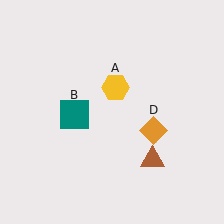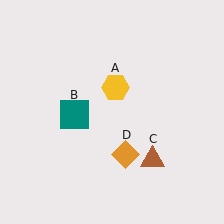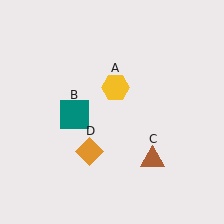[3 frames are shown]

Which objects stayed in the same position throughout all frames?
Yellow hexagon (object A) and teal square (object B) and brown triangle (object C) remained stationary.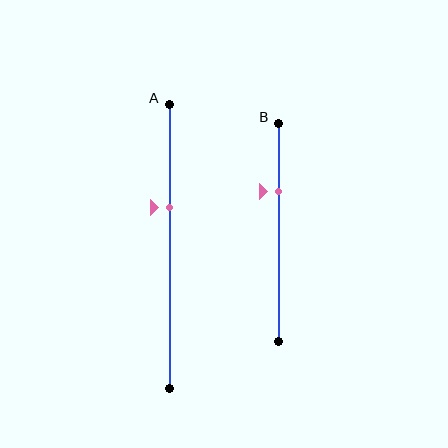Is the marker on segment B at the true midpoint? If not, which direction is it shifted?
No, the marker on segment B is shifted upward by about 19% of the segment length.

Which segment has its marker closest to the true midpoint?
Segment A has its marker closest to the true midpoint.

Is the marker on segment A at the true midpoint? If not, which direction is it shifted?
No, the marker on segment A is shifted upward by about 14% of the segment length.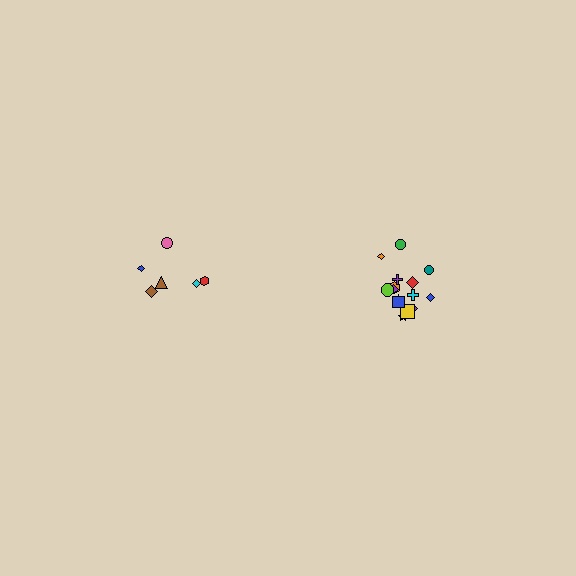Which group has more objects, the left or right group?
The right group.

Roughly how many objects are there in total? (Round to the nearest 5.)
Roughly 20 objects in total.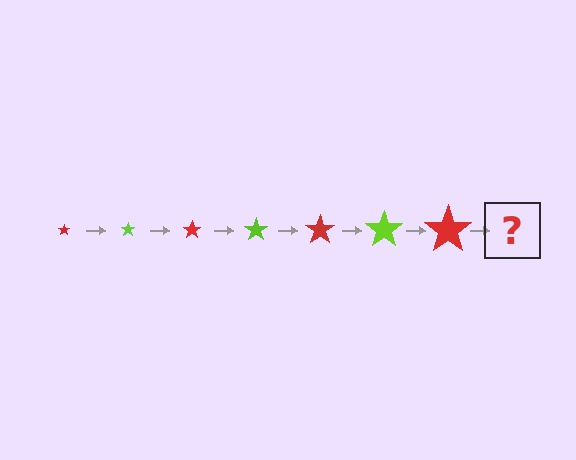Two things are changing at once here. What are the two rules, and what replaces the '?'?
The two rules are that the star grows larger each step and the color cycles through red and lime. The '?' should be a lime star, larger than the previous one.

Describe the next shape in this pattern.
It should be a lime star, larger than the previous one.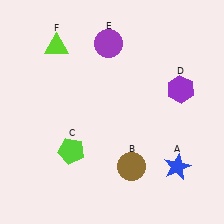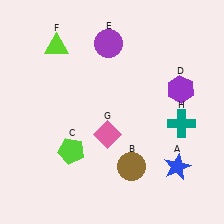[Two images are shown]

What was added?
A pink diamond (G), a teal cross (H) were added in Image 2.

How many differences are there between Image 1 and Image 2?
There are 2 differences between the two images.